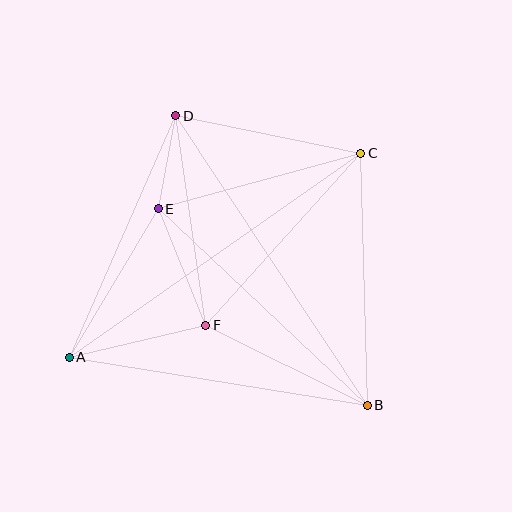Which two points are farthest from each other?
Points A and C are farthest from each other.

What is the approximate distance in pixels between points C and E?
The distance between C and E is approximately 210 pixels.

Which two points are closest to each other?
Points D and E are closest to each other.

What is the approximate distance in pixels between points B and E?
The distance between B and E is approximately 287 pixels.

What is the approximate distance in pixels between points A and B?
The distance between A and B is approximately 302 pixels.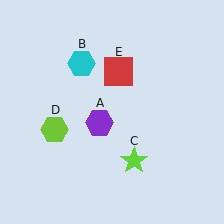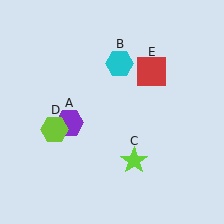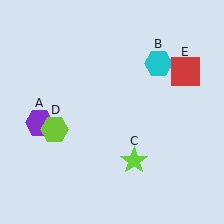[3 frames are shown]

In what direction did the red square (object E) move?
The red square (object E) moved right.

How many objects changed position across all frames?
3 objects changed position: purple hexagon (object A), cyan hexagon (object B), red square (object E).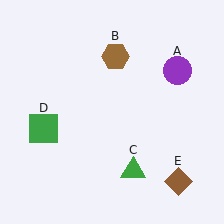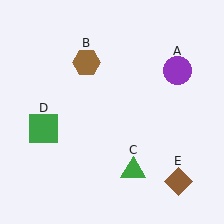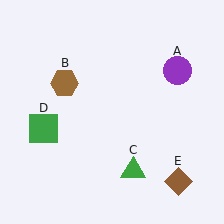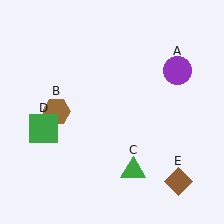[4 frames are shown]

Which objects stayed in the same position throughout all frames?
Purple circle (object A) and green triangle (object C) and green square (object D) and brown diamond (object E) remained stationary.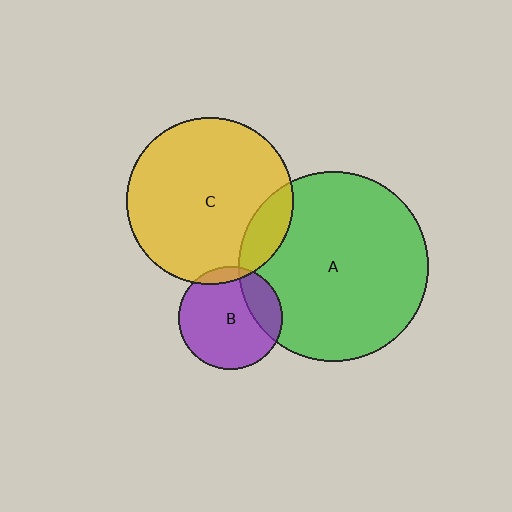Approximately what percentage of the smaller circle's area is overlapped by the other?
Approximately 10%.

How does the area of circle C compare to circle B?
Approximately 2.6 times.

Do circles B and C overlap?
Yes.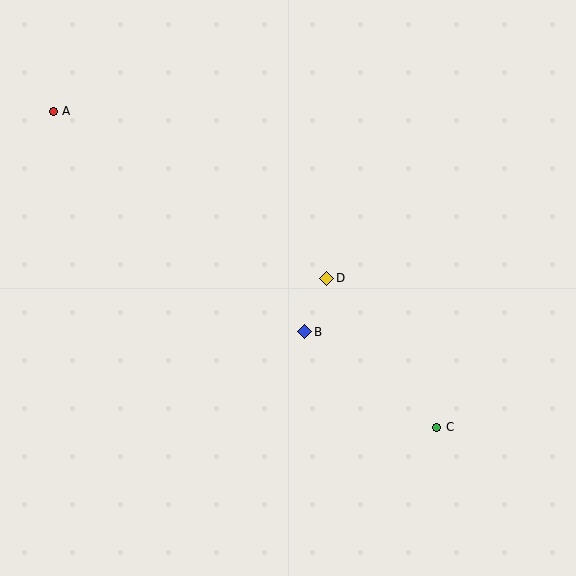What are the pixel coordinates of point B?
Point B is at (305, 332).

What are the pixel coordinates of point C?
Point C is at (437, 427).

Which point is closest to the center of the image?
Point D at (327, 278) is closest to the center.